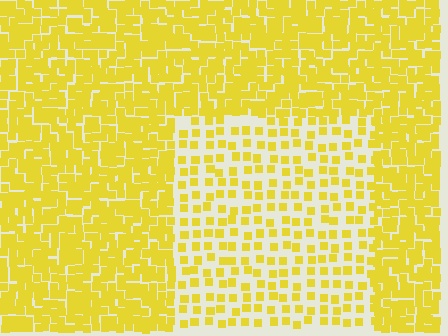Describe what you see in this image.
The image contains small yellow elements arranged at two different densities. A rectangle-shaped region is visible where the elements are less densely packed than the surrounding area.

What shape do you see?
I see a rectangle.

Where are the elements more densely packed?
The elements are more densely packed outside the rectangle boundary.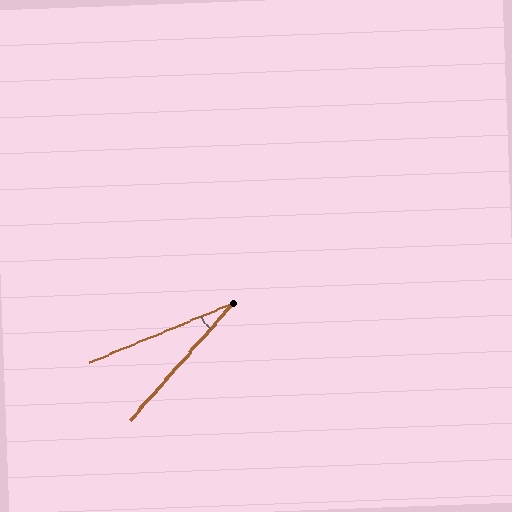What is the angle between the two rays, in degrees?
Approximately 26 degrees.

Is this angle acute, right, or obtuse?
It is acute.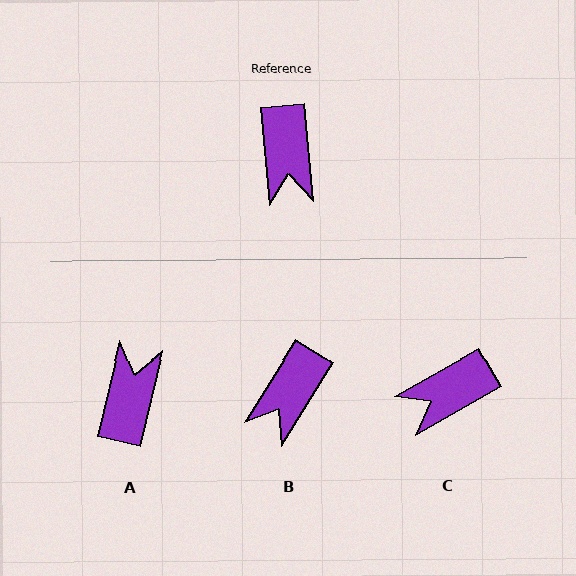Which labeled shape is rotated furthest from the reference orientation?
A, about 161 degrees away.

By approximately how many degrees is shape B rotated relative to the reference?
Approximately 37 degrees clockwise.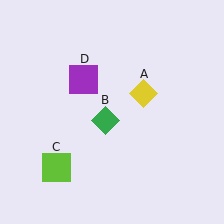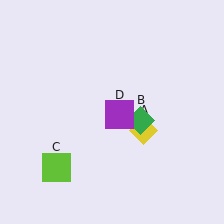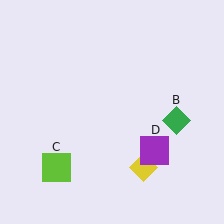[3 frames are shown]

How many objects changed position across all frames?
3 objects changed position: yellow diamond (object A), green diamond (object B), purple square (object D).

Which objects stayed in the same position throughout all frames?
Lime square (object C) remained stationary.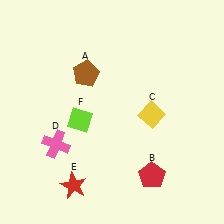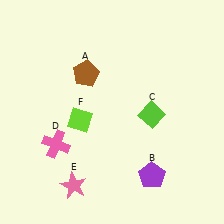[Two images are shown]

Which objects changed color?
B changed from red to purple. C changed from yellow to lime. E changed from red to pink.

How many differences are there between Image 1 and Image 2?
There are 3 differences between the two images.